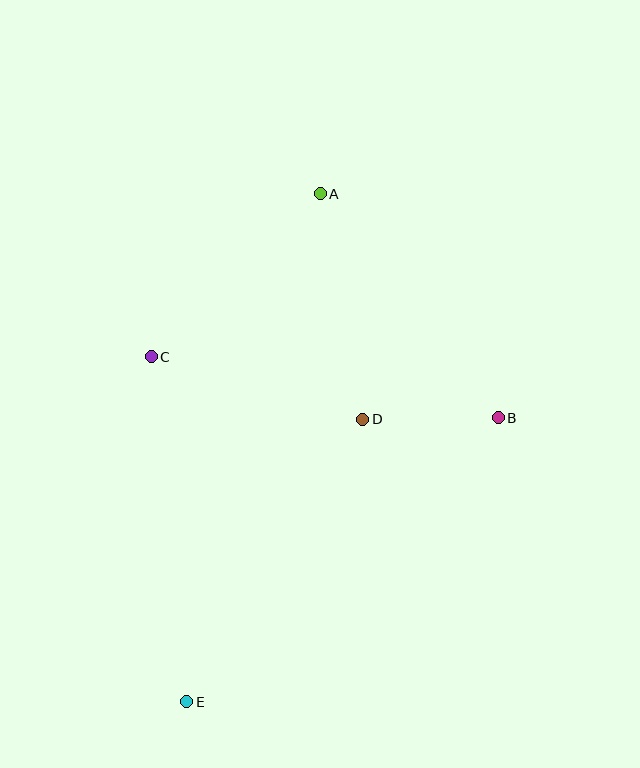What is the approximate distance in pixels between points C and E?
The distance between C and E is approximately 347 pixels.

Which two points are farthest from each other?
Points A and E are farthest from each other.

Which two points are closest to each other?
Points B and D are closest to each other.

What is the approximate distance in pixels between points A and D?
The distance between A and D is approximately 229 pixels.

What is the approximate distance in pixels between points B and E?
The distance between B and E is approximately 421 pixels.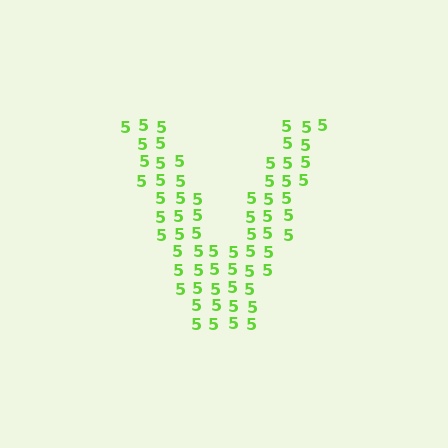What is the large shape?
The large shape is the letter V.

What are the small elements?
The small elements are digit 5's.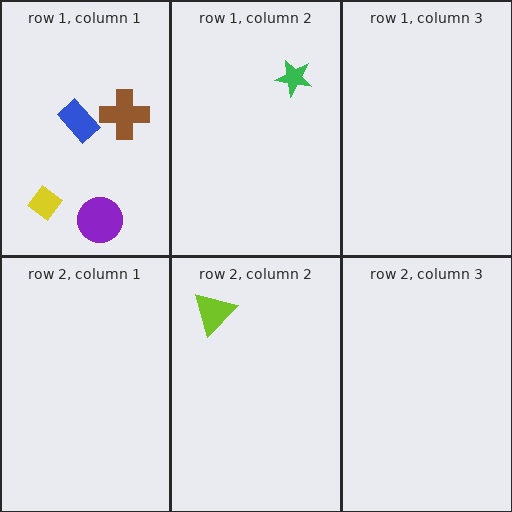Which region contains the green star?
The row 1, column 2 region.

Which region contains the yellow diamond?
The row 1, column 1 region.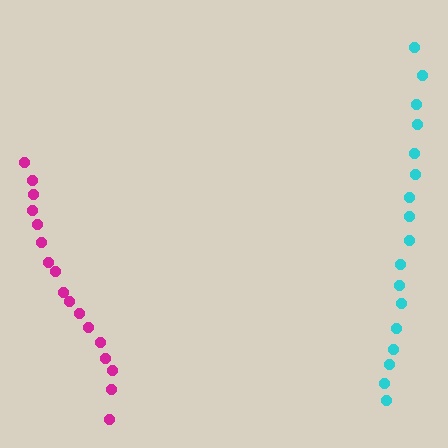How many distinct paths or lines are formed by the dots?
There are 2 distinct paths.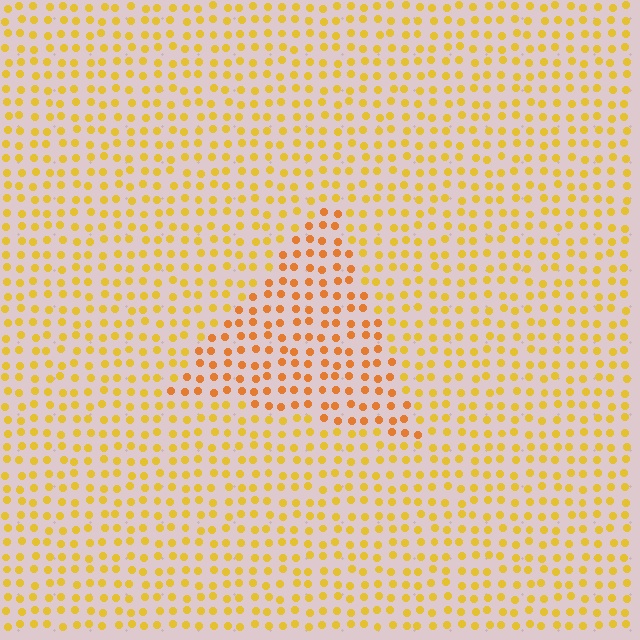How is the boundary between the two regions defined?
The boundary is defined purely by a slight shift in hue (about 24 degrees). Spacing, size, and orientation are identical on both sides.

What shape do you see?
I see a triangle.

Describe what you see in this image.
The image is filled with small yellow elements in a uniform arrangement. A triangle-shaped region is visible where the elements are tinted to a slightly different hue, forming a subtle color boundary.